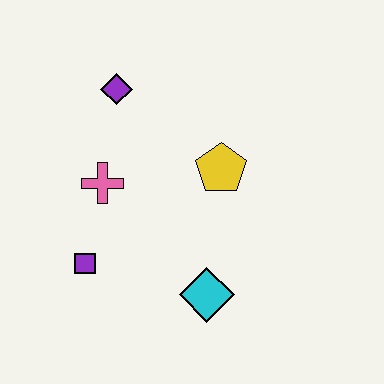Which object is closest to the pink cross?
The purple square is closest to the pink cross.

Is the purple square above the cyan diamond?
Yes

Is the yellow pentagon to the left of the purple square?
No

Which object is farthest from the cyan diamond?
The purple diamond is farthest from the cyan diamond.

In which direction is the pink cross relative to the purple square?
The pink cross is above the purple square.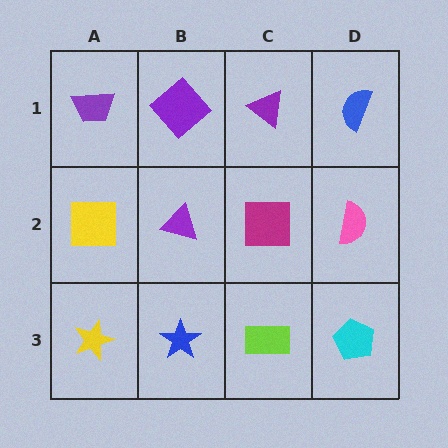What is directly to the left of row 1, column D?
A purple triangle.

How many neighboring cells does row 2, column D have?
3.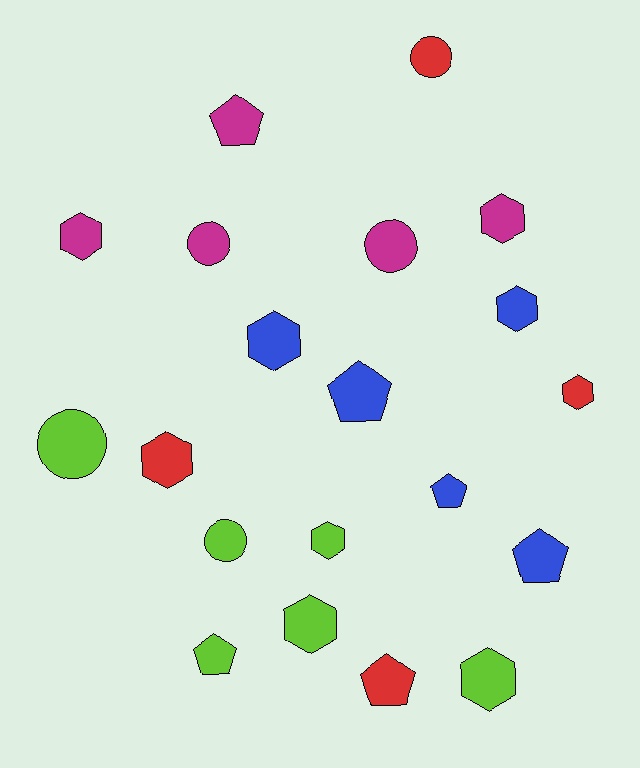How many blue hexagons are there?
There are 2 blue hexagons.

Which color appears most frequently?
Lime, with 6 objects.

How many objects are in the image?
There are 20 objects.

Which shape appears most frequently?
Hexagon, with 9 objects.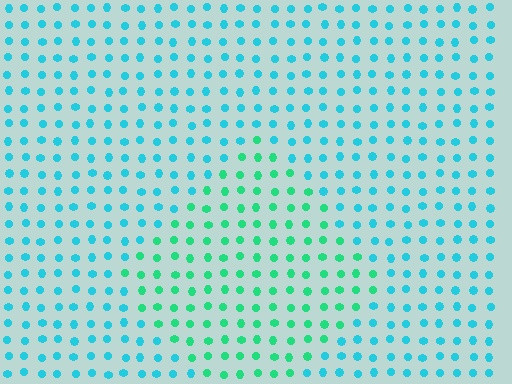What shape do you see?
I see a diamond.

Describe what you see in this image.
The image is filled with small cyan elements in a uniform arrangement. A diamond-shaped region is visible where the elements are tinted to a slightly different hue, forming a subtle color boundary.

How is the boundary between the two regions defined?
The boundary is defined purely by a slight shift in hue (about 36 degrees). Spacing, size, and orientation are identical on both sides.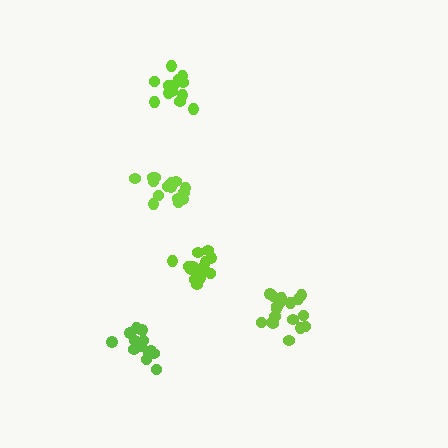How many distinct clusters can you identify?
There are 5 distinct clusters.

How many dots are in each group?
Group 1: 14 dots, Group 2: 15 dots, Group 3: 18 dots, Group 4: 17 dots, Group 5: 15 dots (79 total).